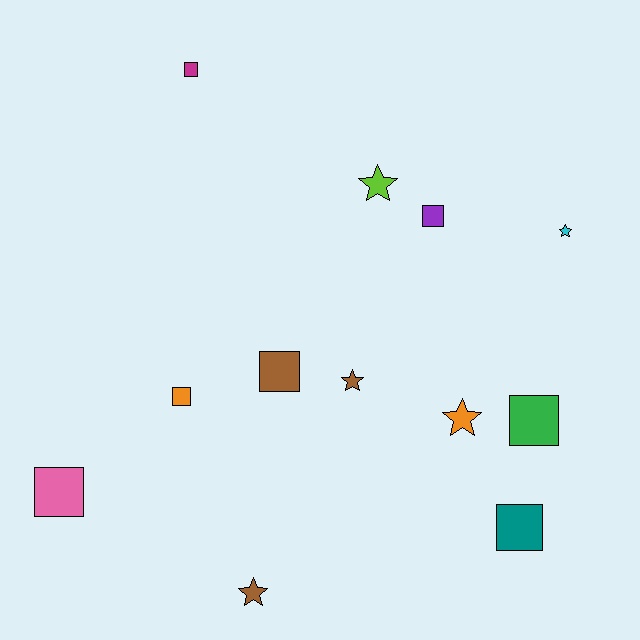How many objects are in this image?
There are 12 objects.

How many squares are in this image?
There are 7 squares.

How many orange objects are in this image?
There are 2 orange objects.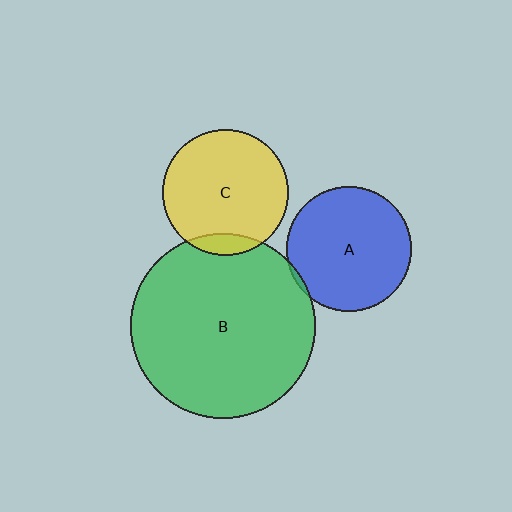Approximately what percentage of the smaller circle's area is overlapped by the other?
Approximately 10%.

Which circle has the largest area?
Circle B (green).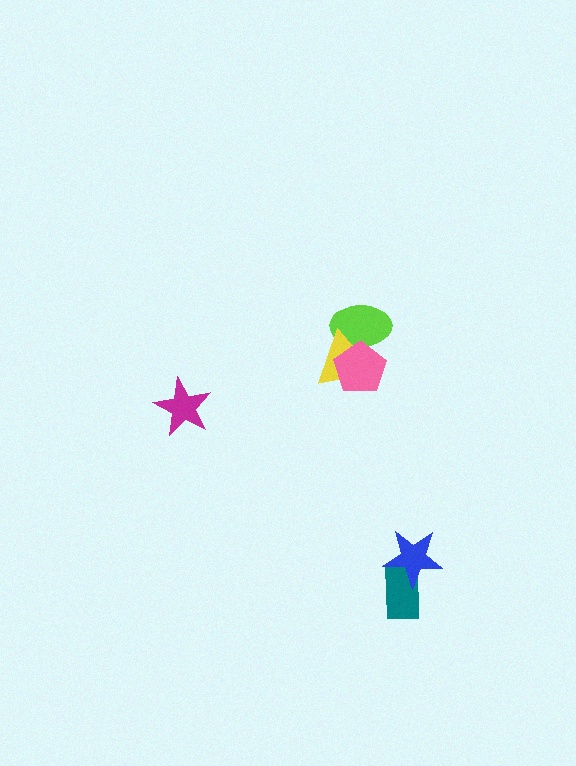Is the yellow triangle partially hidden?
Yes, it is partially covered by another shape.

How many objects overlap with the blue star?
1 object overlaps with the blue star.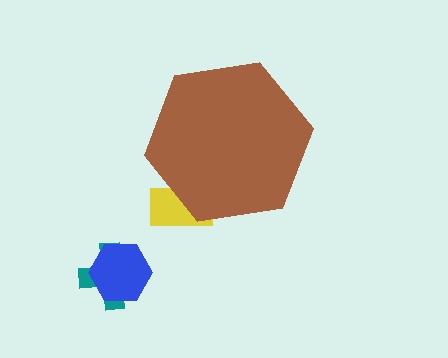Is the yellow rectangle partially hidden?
Yes, the yellow rectangle is partially hidden behind the brown hexagon.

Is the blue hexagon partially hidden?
No, the blue hexagon is fully visible.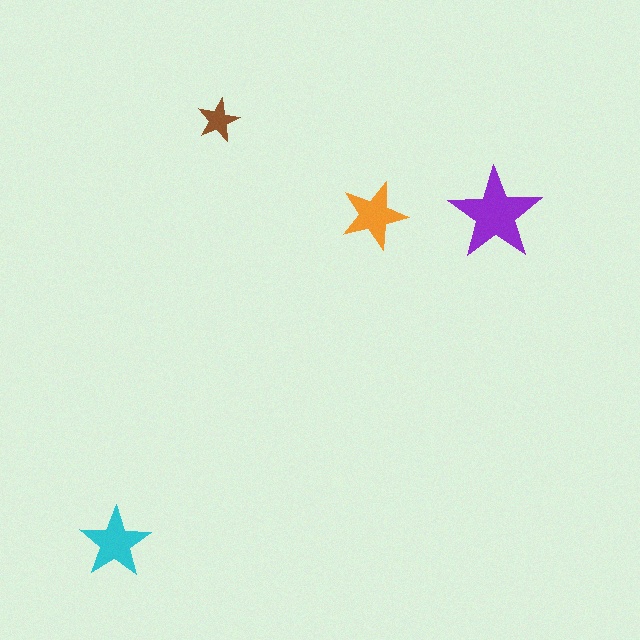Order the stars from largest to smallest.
the purple one, the cyan one, the orange one, the brown one.